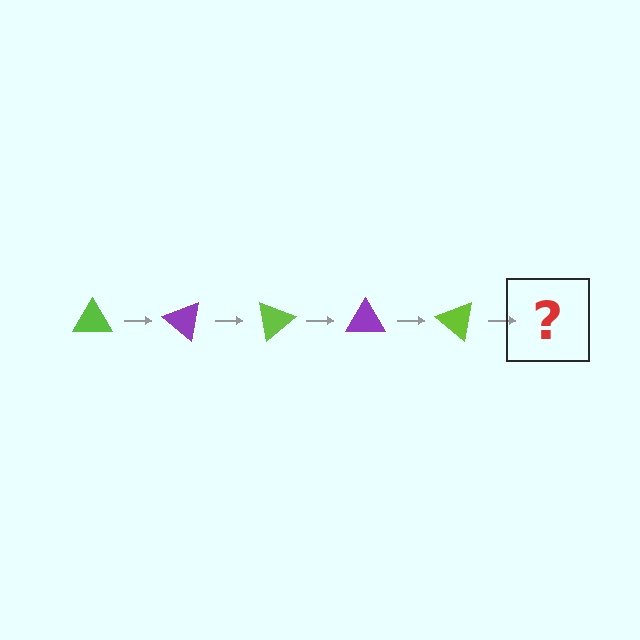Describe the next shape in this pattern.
It should be a purple triangle, rotated 200 degrees from the start.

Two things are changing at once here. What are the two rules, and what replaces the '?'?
The two rules are that it rotates 40 degrees each step and the color cycles through lime and purple. The '?' should be a purple triangle, rotated 200 degrees from the start.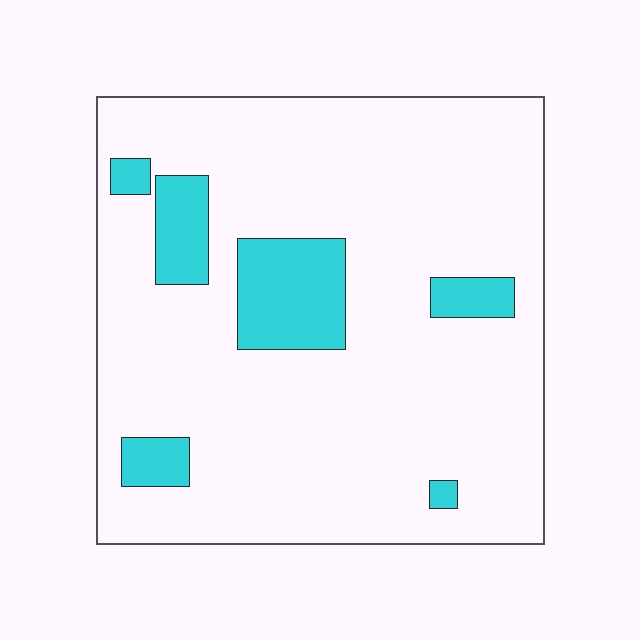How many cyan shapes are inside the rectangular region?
6.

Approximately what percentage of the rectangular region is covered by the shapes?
Approximately 15%.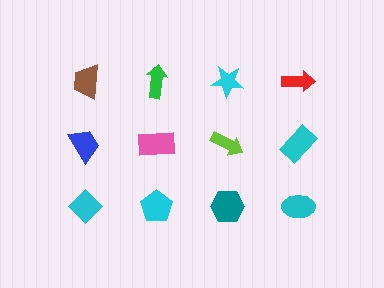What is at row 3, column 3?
A teal hexagon.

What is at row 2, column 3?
A lime arrow.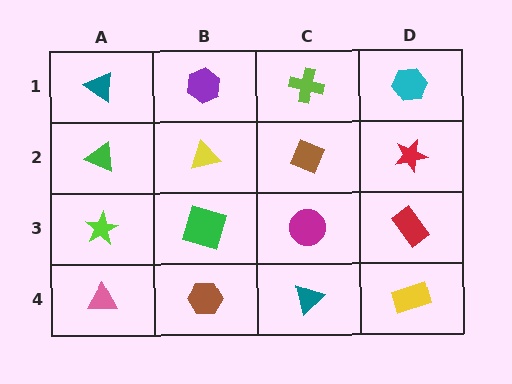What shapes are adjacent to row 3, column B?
A yellow triangle (row 2, column B), a brown hexagon (row 4, column B), a lime star (row 3, column A), a magenta circle (row 3, column C).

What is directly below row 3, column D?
A yellow rectangle.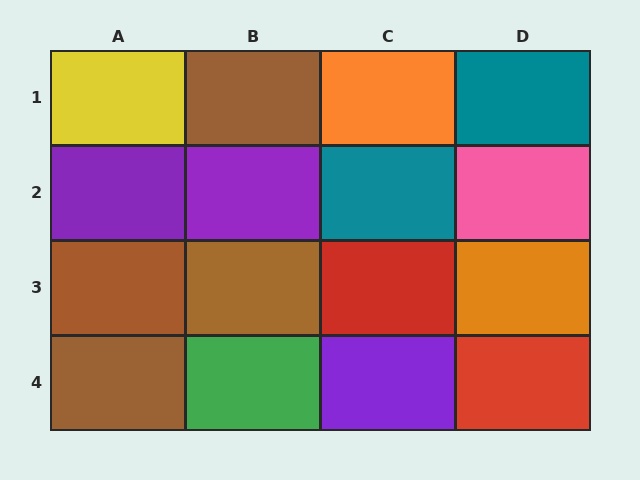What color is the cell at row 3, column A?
Brown.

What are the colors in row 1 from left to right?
Yellow, brown, orange, teal.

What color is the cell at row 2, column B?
Purple.